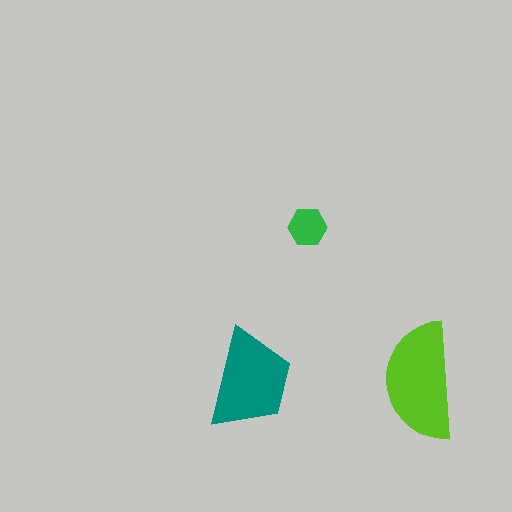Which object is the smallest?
The green hexagon.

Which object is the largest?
The lime semicircle.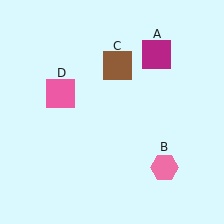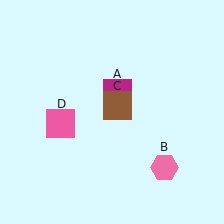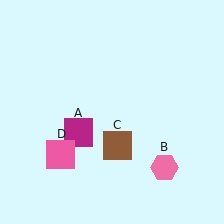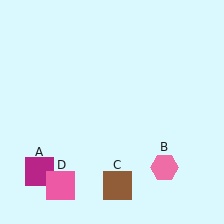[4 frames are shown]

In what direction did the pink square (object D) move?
The pink square (object D) moved down.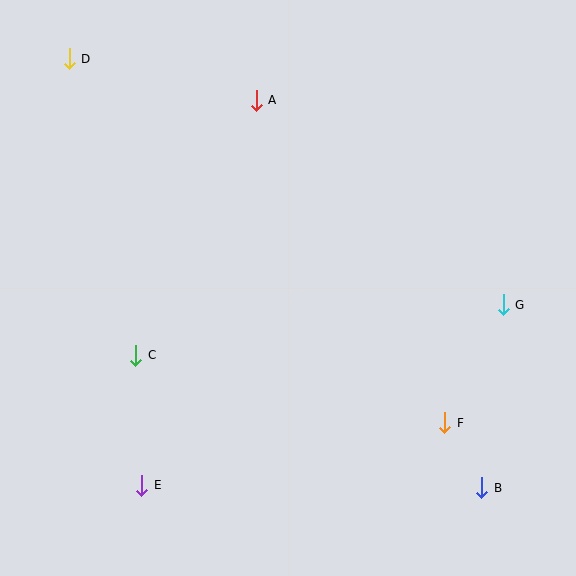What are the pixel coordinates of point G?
Point G is at (503, 305).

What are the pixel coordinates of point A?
Point A is at (256, 100).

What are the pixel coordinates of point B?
Point B is at (482, 488).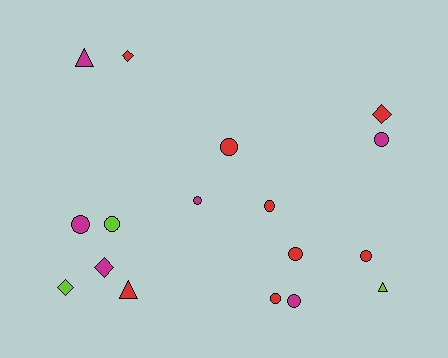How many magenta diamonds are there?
There is 1 magenta diamond.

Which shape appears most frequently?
Circle, with 10 objects.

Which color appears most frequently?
Red, with 8 objects.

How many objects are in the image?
There are 17 objects.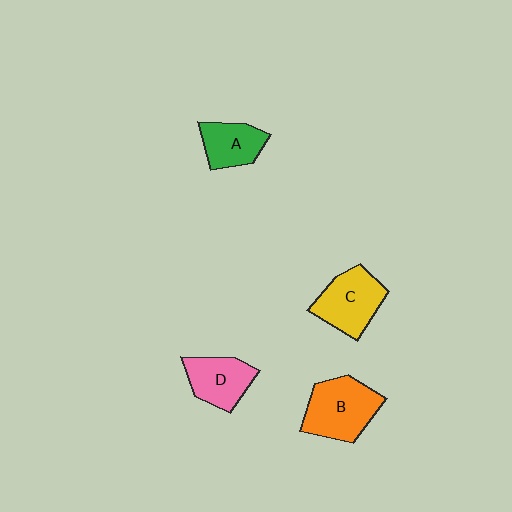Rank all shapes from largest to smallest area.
From largest to smallest: B (orange), C (yellow), D (pink), A (green).